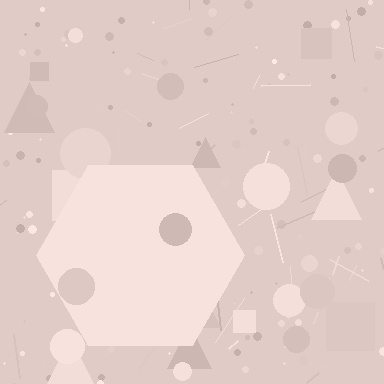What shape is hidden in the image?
A hexagon is hidden in the image.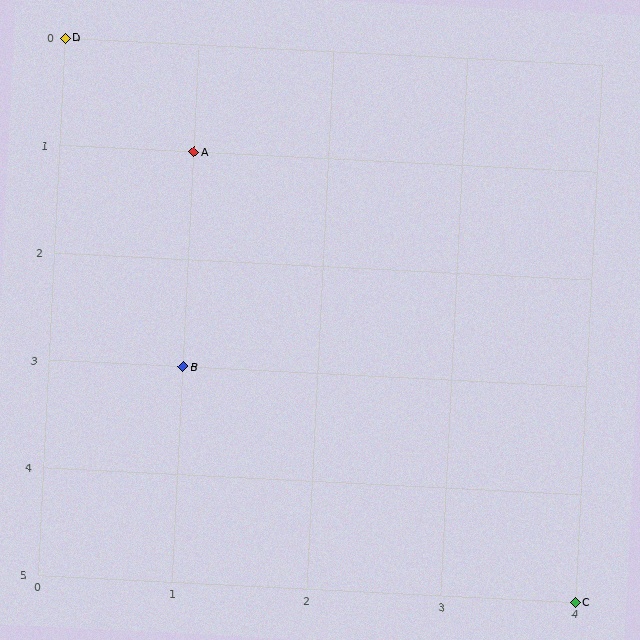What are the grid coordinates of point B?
Point B is at grid coordinates (1, 3).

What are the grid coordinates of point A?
Point A is at grid coordinates (1, 1).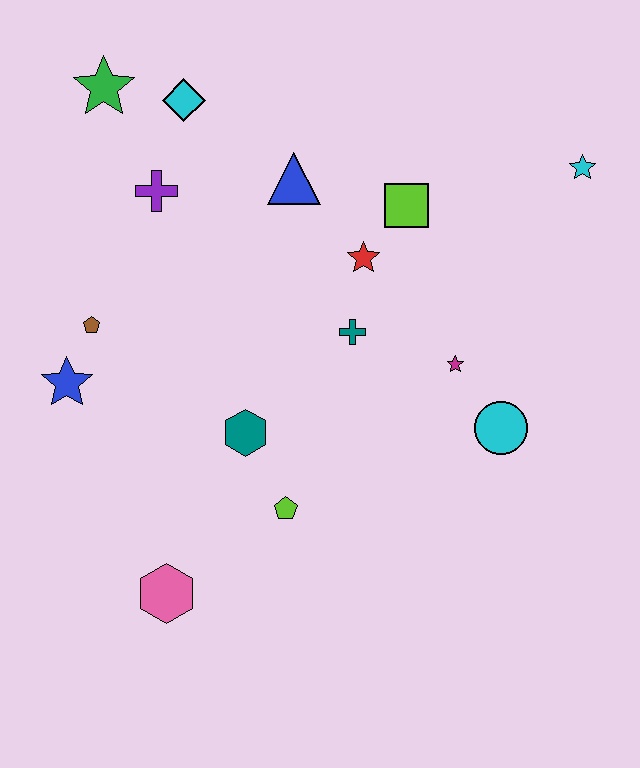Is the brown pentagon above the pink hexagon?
Yes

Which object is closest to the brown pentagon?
The blue star is closest to the brown pentagon.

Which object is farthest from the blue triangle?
The pink hexagon is farthest from the blue triangle.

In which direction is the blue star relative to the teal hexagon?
The blue star is to the left of the teal hexagon.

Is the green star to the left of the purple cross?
Yes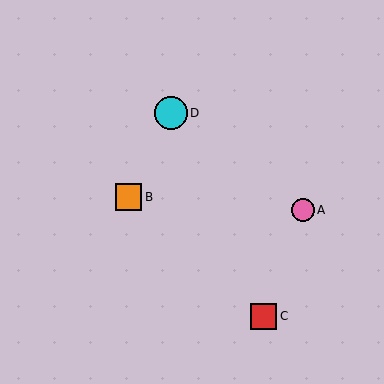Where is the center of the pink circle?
The center of the pink circle is at (303, 210).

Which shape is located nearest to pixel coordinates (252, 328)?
The red square (labeled C) at (264, 316) is nearest to that location.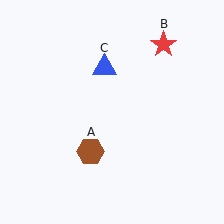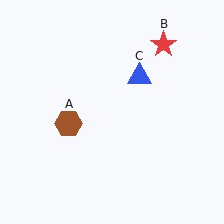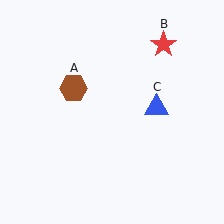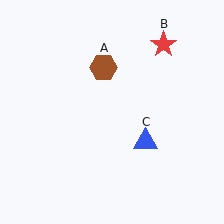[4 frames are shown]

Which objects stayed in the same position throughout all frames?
Red star (object B) remained stationary.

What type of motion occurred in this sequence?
The brown hexagon (object A), blue triangle (object C) rotated clockwise around the center of the scene.